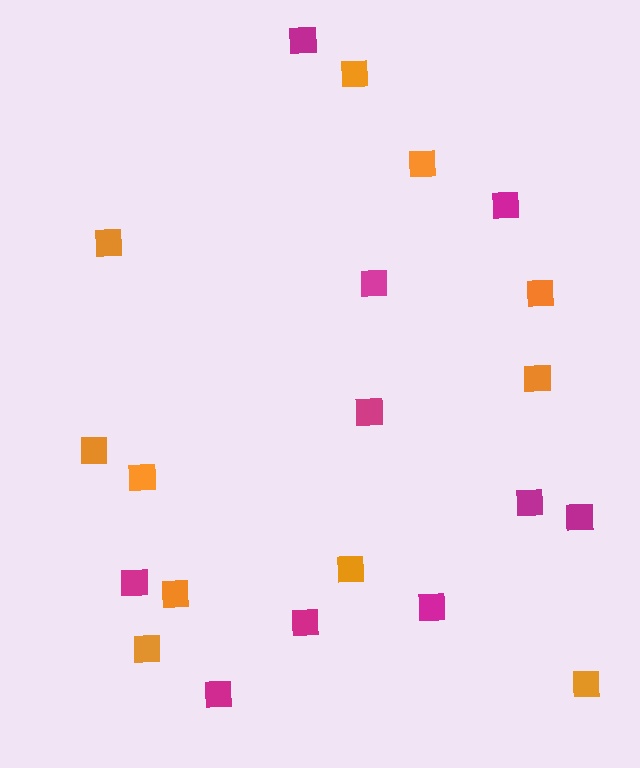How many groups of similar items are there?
There are 2 groups: one group of orange squares (11) and one group of magenta squares (10).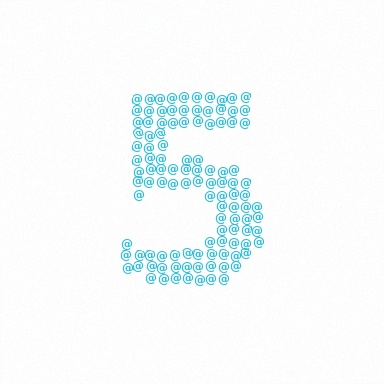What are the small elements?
The small elements are at signs.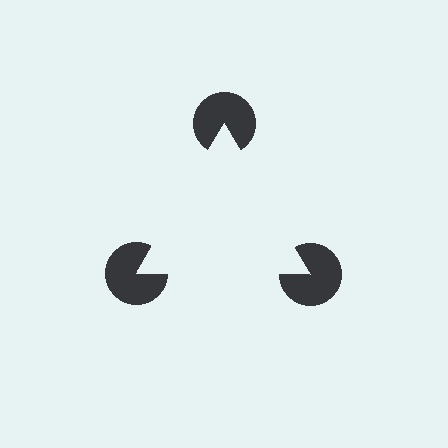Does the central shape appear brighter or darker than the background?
It typically appears slightly brighter than the background, even though no actual brightness change is drawn.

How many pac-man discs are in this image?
There are 3 — one at each vertex of the illusory triangle.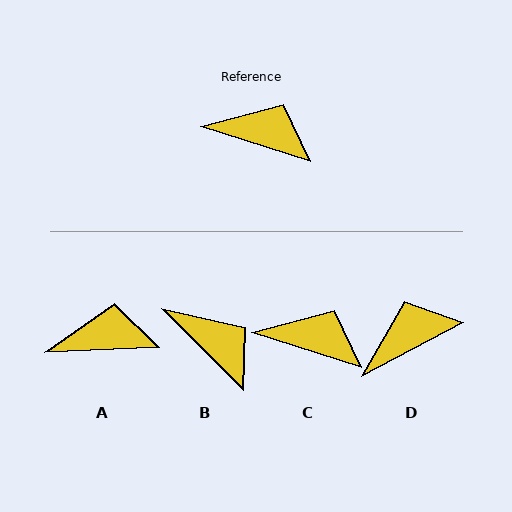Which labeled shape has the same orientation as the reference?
C.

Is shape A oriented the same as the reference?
No, it is off by about 20 degrees.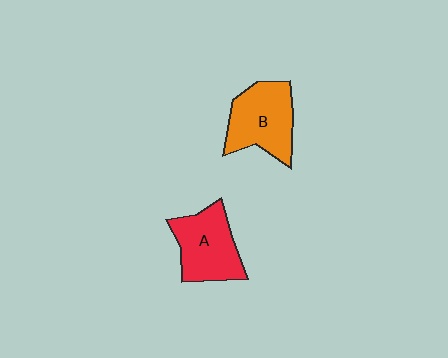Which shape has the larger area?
Shape B (orange).